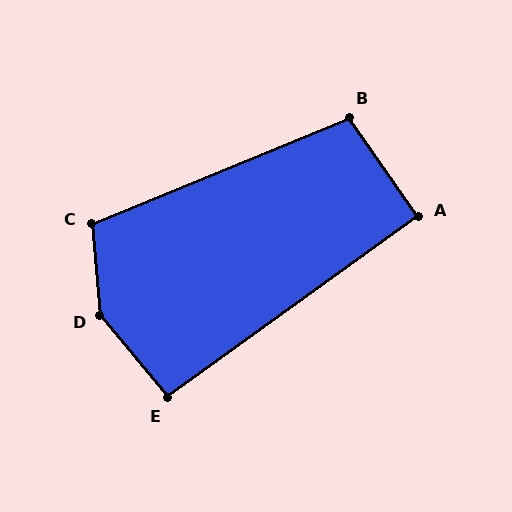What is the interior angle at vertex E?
Approximately 93 degrees (approximately right).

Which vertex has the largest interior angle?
D, at approximately 145 degrees.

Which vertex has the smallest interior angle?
A, at approximately 91 degrees.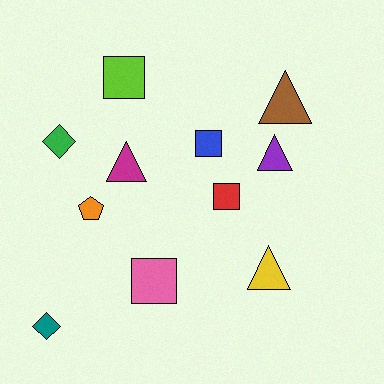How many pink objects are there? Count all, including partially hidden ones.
There is 1 pink object.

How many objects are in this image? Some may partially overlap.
There are 11 objects.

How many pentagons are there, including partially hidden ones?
There is 1 pentagon.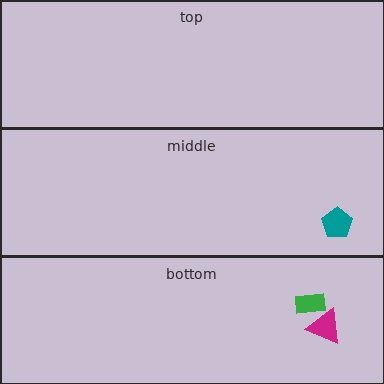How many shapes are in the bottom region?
2.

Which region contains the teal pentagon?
The middle region.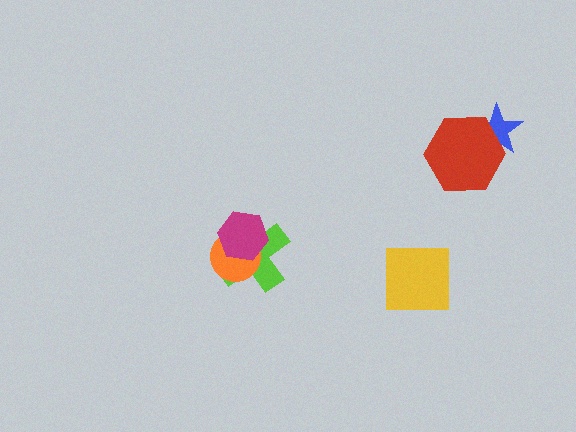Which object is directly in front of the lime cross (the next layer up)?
The orange circle is directly in front of the lime cross.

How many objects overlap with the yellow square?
0 objects overlap with the yellow square.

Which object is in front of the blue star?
The red hexagon is in front of the blue star.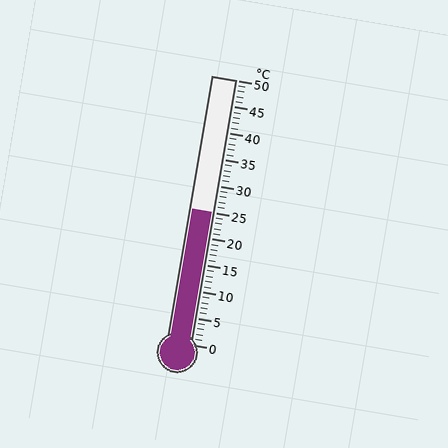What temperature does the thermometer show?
The thermometer shows approximately 25°C.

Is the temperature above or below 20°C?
The temperature is above 20°C.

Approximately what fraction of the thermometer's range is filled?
The thermometer is filled to approximately 50% of its range.